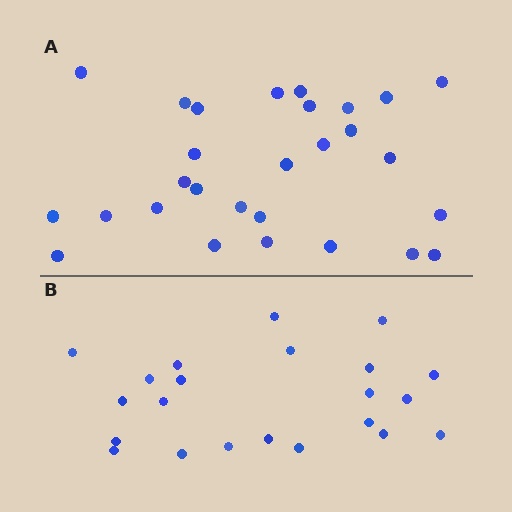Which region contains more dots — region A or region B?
Region A (the top region) has more dots.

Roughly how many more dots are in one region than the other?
Region A has about 6 more dots than region B.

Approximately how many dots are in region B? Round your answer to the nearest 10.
About 20 dots. (The exact count is 22, which rounds to 20.)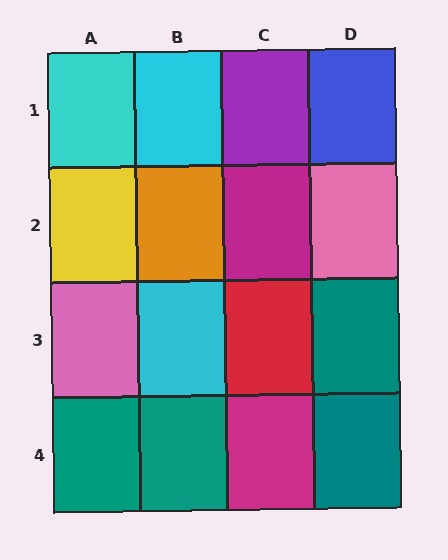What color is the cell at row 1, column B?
Cyan.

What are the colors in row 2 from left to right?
Yellow, orange, magenta, pink.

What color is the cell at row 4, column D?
Teal.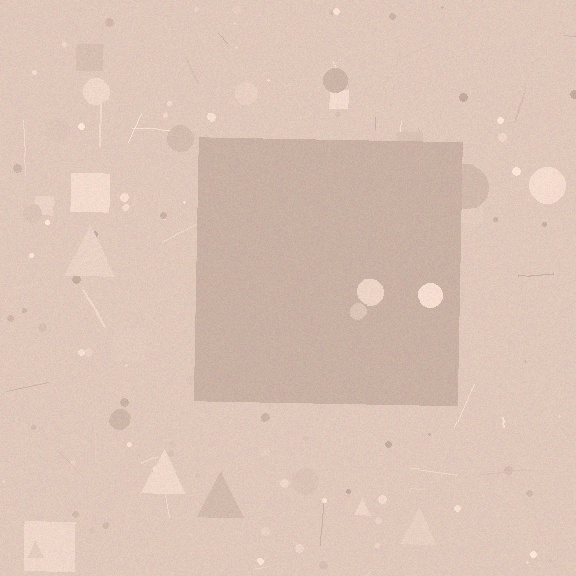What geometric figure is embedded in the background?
A square is embedded in the background.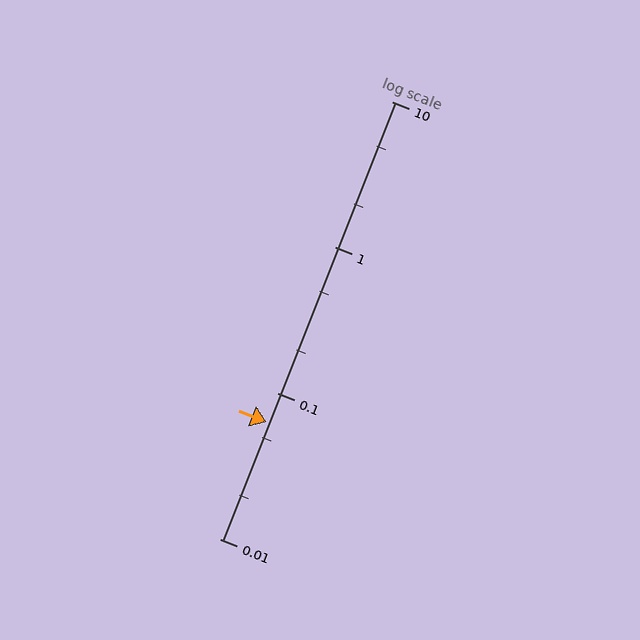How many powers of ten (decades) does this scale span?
The scale spans 3 decades, from 0.01 to 10.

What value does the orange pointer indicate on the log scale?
The pointer indicates approximately 0.063.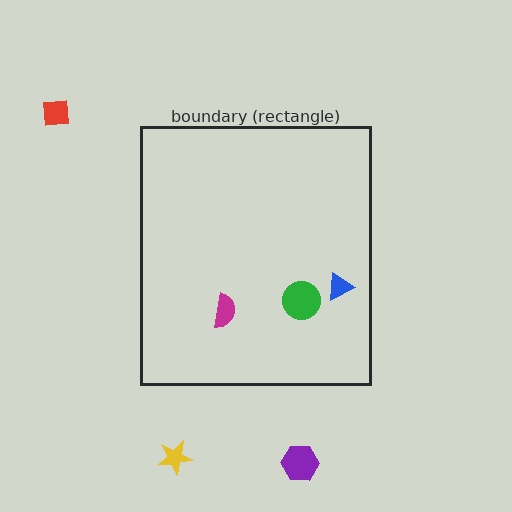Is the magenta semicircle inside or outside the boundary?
Inside.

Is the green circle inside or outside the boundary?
Inside.